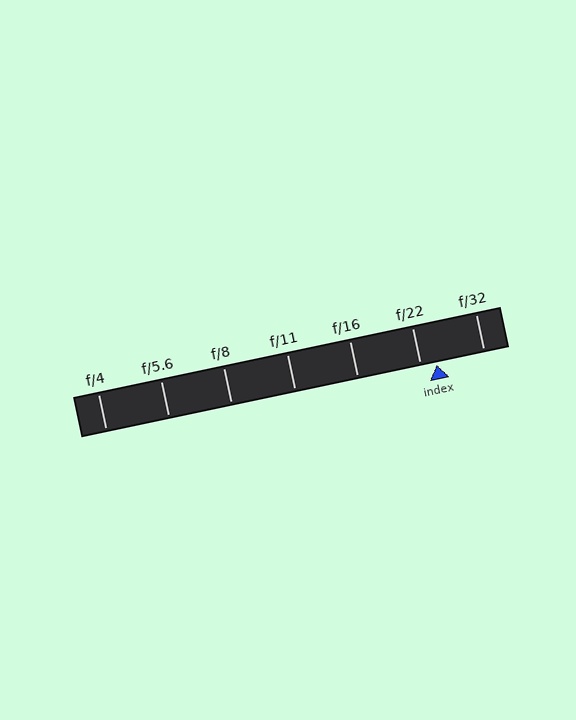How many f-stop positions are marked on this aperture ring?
There are 7 f-stop positions marked.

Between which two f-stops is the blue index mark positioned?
The index mark is between f/22 and f/32.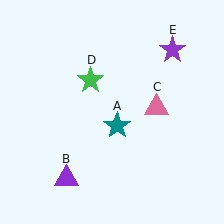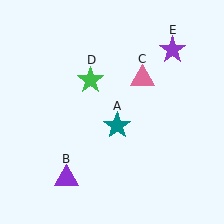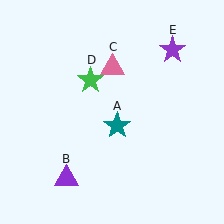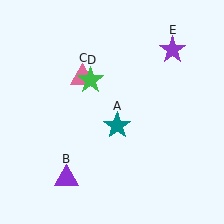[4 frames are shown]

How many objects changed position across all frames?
1 object changed position: pink triangle (object C).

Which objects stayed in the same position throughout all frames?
Teal star (object A) and purple triangle (object B) and green star (object D) and purple star (object E) remained stationary.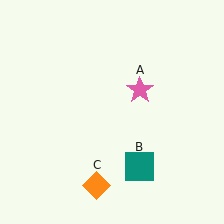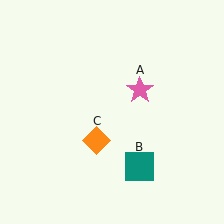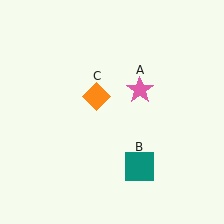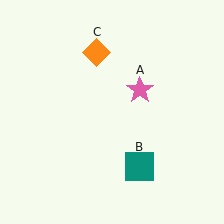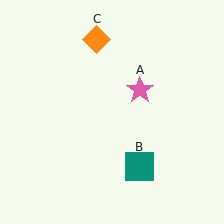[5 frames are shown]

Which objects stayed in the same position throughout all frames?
Pink star (object A) and teal square (object B) remained stationary.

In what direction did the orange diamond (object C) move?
The orange diamond (object C) moved up.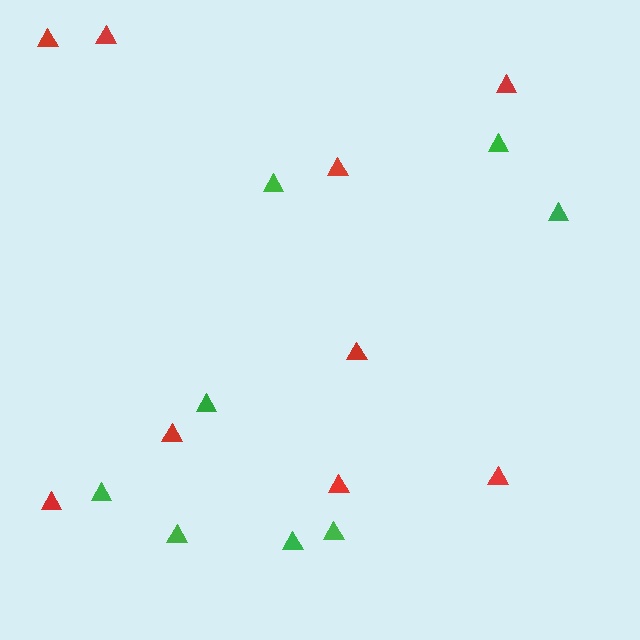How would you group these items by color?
There are 2 groups: one group of red triangles (9) and one group of green triangles (8).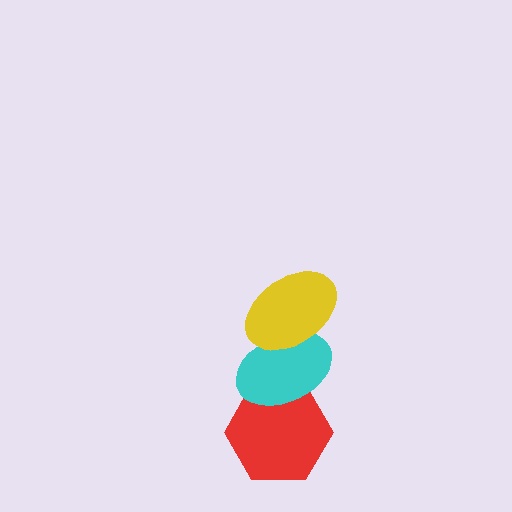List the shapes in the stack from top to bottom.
From top to bottom: the yellow ellipse, the cyan ellipse, the red hexagon.